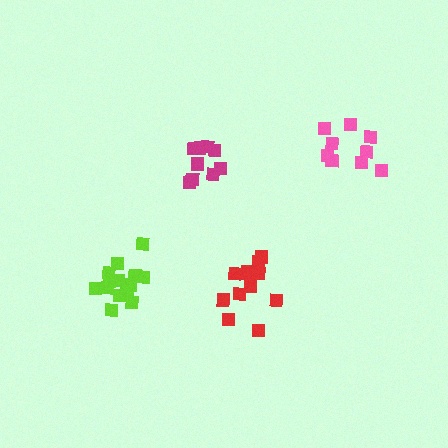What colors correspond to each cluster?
The clusters are colored: red, pink, lime, magenta.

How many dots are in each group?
Group 1: 12 dots, Group 2: 9 dots, Group 3: 14 dots, Group 4: 9 dots (44 total).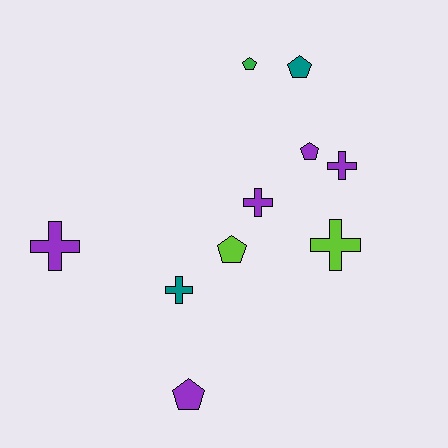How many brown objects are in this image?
There are no brown objects.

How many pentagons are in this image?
There are 5 pentagons.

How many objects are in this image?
There are 10 objects.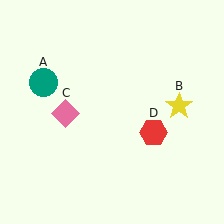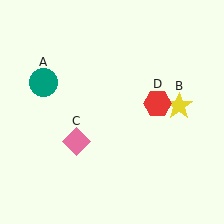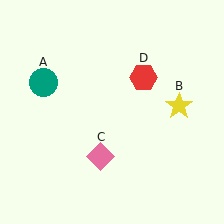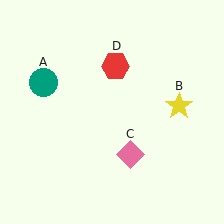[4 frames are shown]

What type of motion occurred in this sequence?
The pink diamond (object C), red hexagon (object D) rotated counterclockwise around the center of the scene.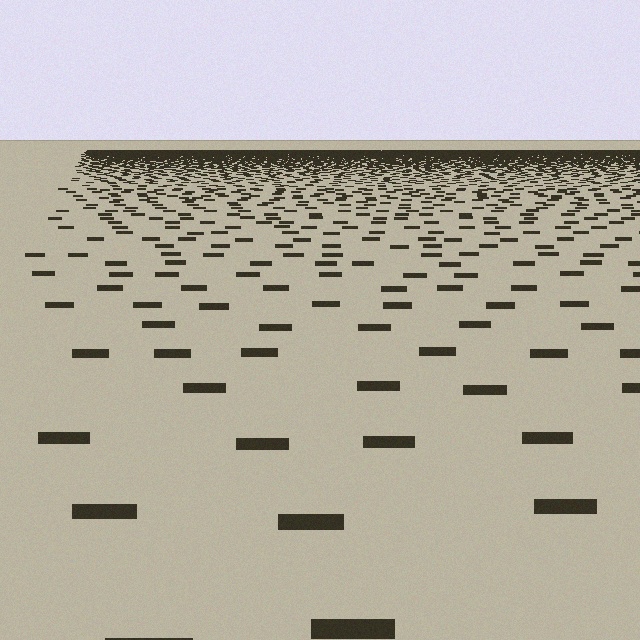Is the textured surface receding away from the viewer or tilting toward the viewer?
The surface is receding away from the viewer. Texture elements get smaller and denser toward the top.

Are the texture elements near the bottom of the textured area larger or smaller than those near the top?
Larger. Near the bottom, elements are closer to the viewer and appear at a bigger on-screen size.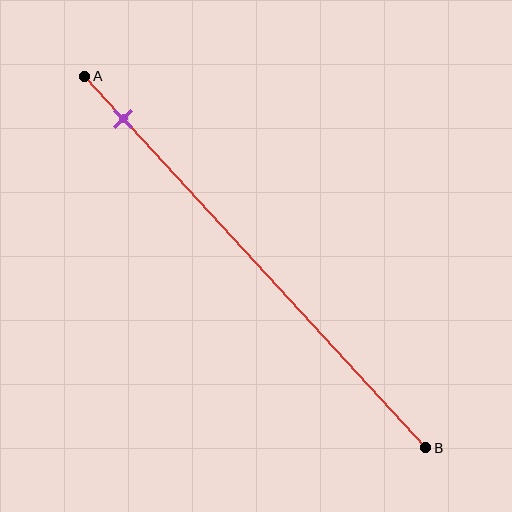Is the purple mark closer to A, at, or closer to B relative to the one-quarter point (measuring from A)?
The purple mark is closer to point A than the one-quarter point of segment AB.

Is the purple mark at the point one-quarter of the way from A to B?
No, the mark is at about 10% from A, not at the 25% one-quarter point.